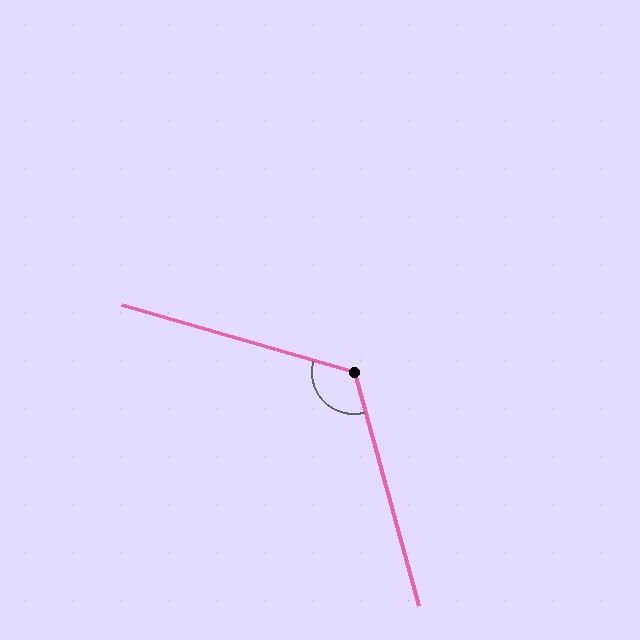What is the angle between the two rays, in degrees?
Approximately 122 degrees.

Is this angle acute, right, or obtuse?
It is obtuse.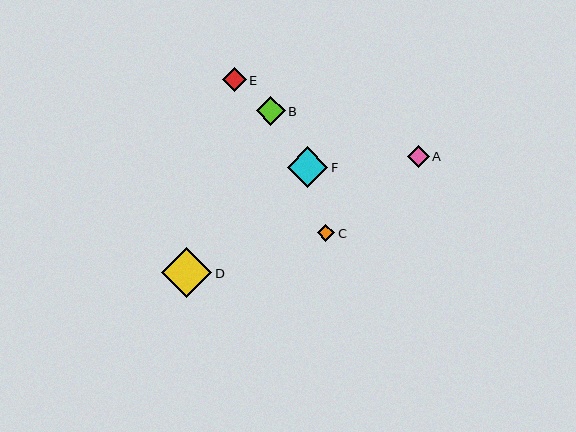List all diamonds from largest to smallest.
From largest to smallest: D, F, B, E, A, C.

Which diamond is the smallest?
Diamond C is the smallest with a size of approximately 17 pixels.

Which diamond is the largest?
Diamond D is the largest with a size of approximately 50 pixels.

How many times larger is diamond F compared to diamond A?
Diamond F is approximately 1.9 times the size of diamond A.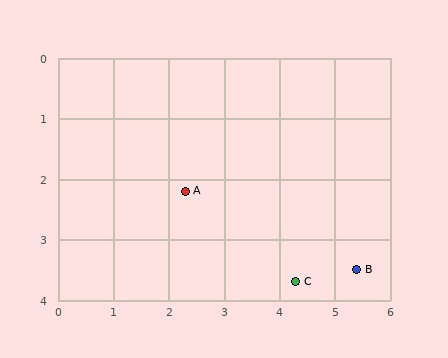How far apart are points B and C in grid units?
Points B and C are about 1.1 grid units apart.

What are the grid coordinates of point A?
Point A is at approximately (2.3, 2.2).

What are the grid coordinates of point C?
Point C is at approximately (4.3, 3.7).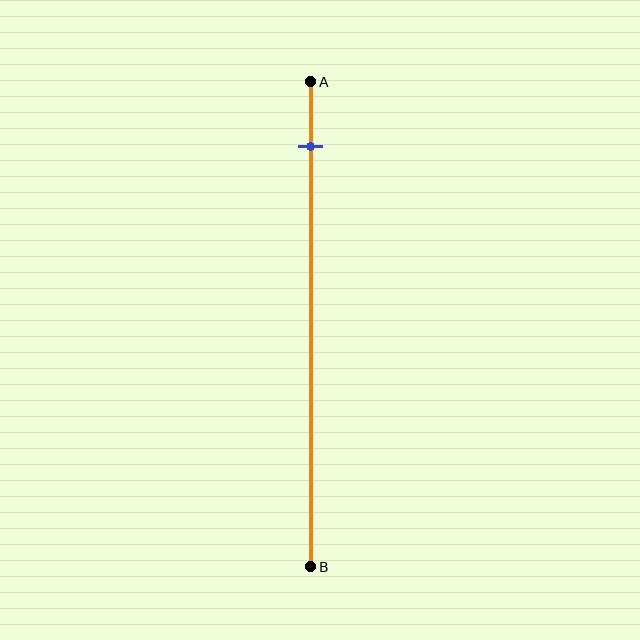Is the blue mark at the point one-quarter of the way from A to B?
No, the mark is at about 15% from A, not at the 25% one-quarter point.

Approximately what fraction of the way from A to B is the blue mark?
The blue mark is approximately 15% of the way from A to B.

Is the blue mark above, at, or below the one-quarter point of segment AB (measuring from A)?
The blue mark is above the one-quarter point of segment AB.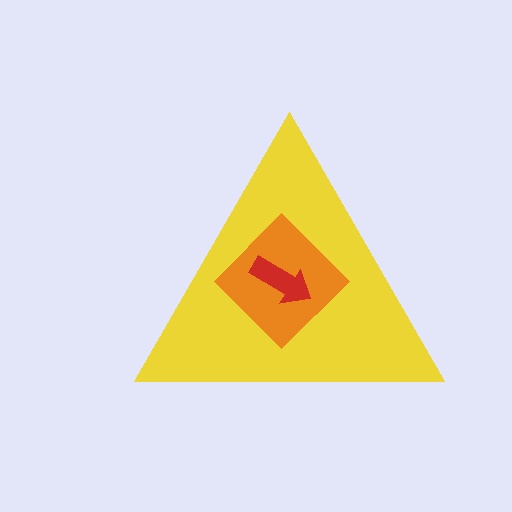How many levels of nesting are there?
3.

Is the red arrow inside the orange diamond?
Yes.